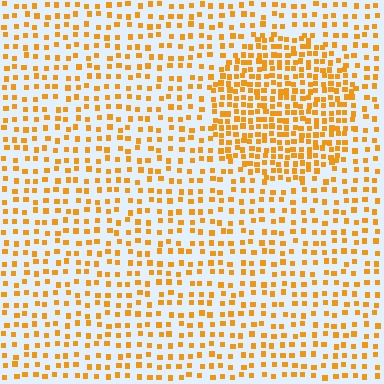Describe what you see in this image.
The image contains small orange elements arranged at two different densities. A circle-shaped region is visible where the elements are more densely packed than the surrounding area.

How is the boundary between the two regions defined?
The boundary is defined by a change in element density (approximately 2.0x ratio). All elements are the same color, size, and shape.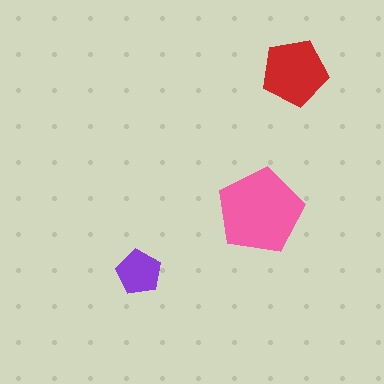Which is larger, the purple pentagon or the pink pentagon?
The pink one.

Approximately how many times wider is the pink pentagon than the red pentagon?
About 1.5 times wider.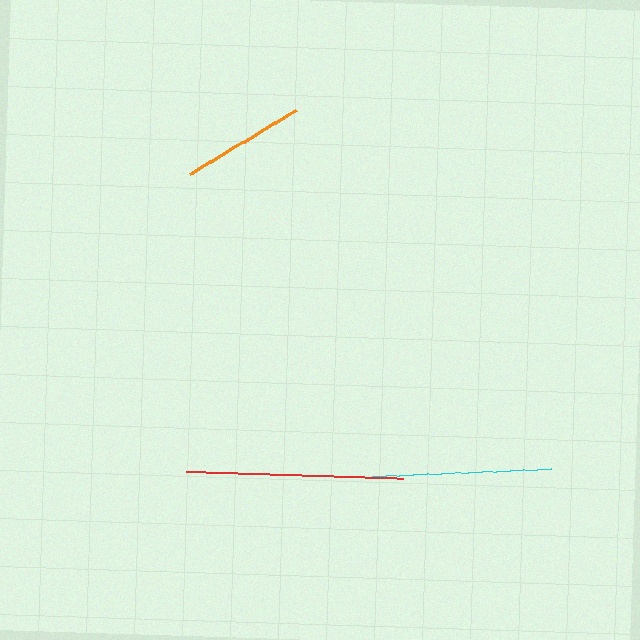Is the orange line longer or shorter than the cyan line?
The cyan line is longer than the orange line.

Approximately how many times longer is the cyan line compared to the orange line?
The cyan line is approximately 1.6 times the length of the orange line.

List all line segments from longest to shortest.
From longest to shortest: red, cyan, orange.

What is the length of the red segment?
The red segment is approximately 217 pixels long.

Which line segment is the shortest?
The orange line is the shortest at approximately 124 pixels.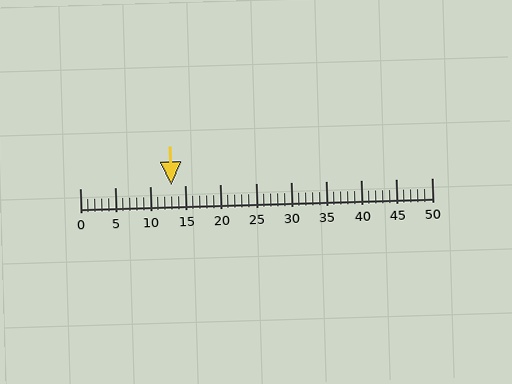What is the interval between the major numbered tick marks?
The major tick marks are spaced 5 units apart.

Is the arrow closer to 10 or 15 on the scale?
The arrow is closer to 15.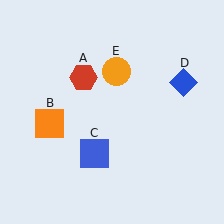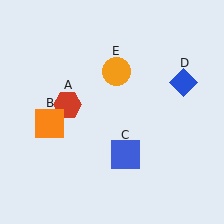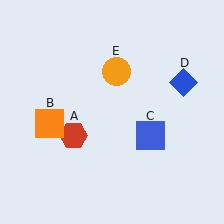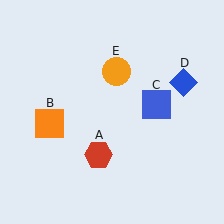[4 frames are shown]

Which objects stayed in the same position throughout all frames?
Orange square (object B) and blue diamond (object D) and orange circle (object E) remained stationary.